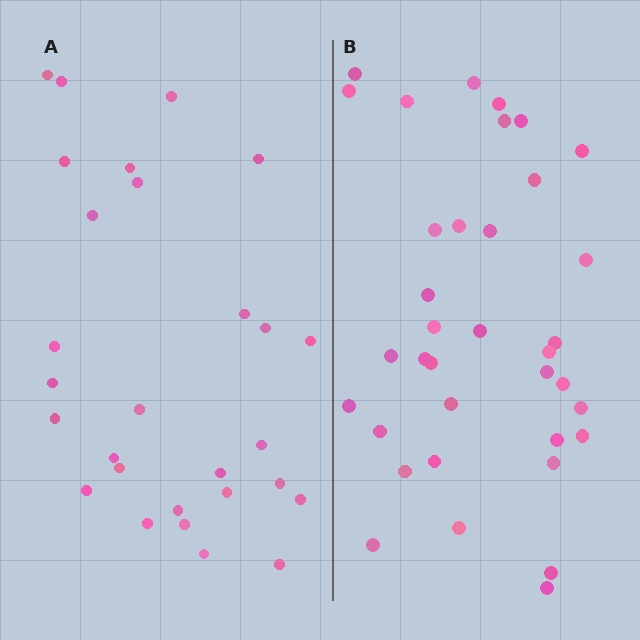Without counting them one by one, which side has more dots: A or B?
Region B (the right region) has more dots.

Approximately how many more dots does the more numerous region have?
Region B has roughly 8 or so more dots than region A.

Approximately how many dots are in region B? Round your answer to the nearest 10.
About 40 dots. (The exact count is 36, which rounds to 40.)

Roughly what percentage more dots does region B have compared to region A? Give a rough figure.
About 30% more.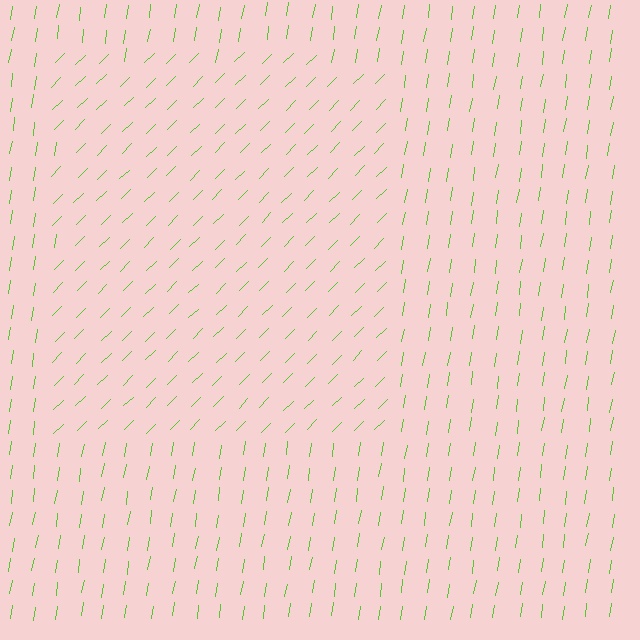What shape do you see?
I see a rectangle.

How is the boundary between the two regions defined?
The boundary is defined purely by a change in line orientation (approximately 37 degrees difference). All lines are the same color and thickness.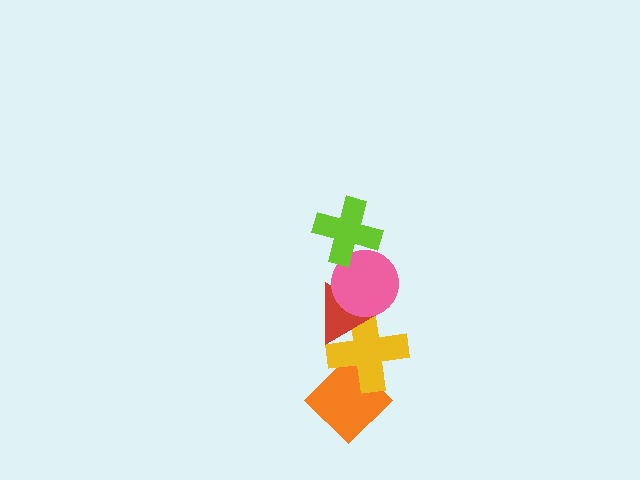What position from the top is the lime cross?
The lime cross is 1st from the top.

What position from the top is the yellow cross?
The yellow cross is 4th from the top.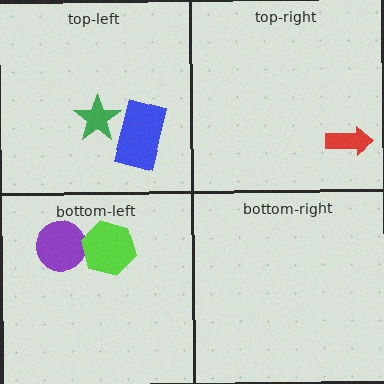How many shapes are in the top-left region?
2.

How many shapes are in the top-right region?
1.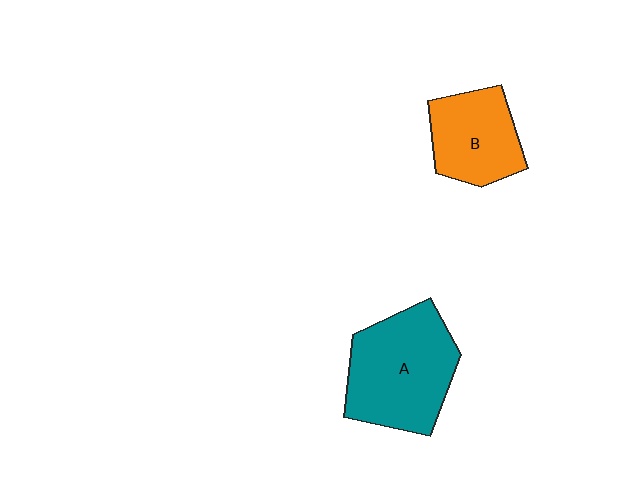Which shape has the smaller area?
Shape B (orange).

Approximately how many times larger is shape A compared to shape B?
Approximately 1.5 times.